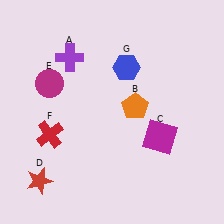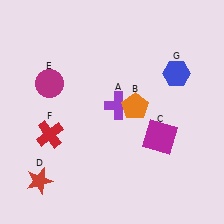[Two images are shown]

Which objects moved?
The objects that moved are: the purple cross (A), the blue hexagon (G).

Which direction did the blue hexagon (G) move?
The blue hexagon (G) moved right.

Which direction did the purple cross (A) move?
The purple cross (A) moved right.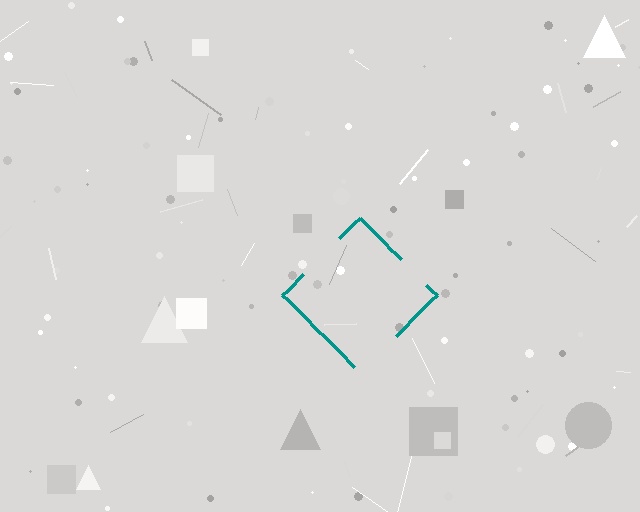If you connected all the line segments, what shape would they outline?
They would outline a diamond.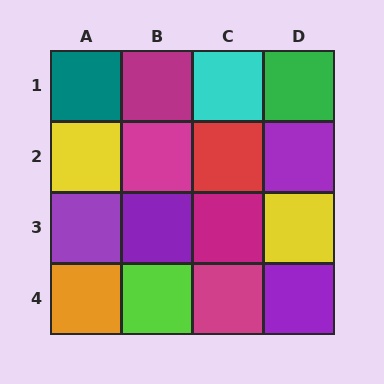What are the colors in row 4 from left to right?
Orange, lime, magenta, purple.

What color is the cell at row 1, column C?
Cyan.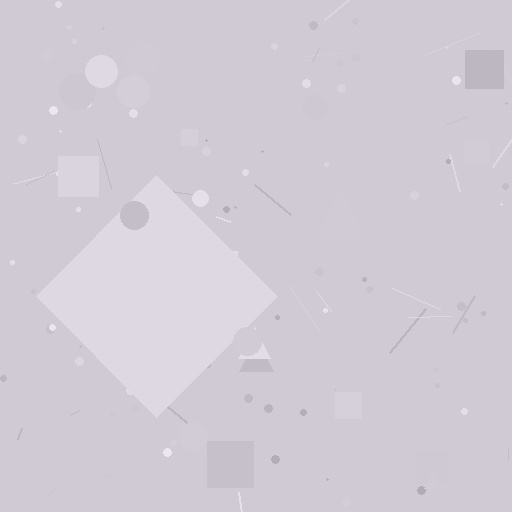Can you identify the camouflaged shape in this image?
The camouflaged shape is a diamond.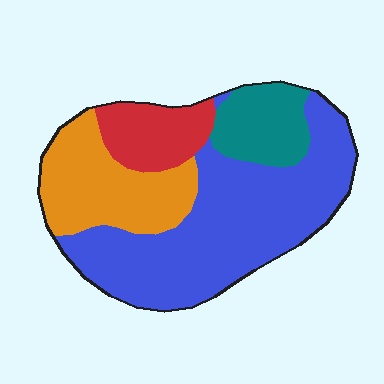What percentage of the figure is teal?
Teal takes up about one eighth (1/8) of the figure.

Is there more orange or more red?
Orange.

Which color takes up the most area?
Blue, at roughly 50%.